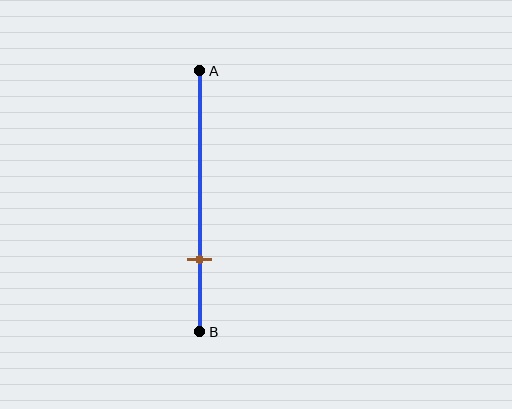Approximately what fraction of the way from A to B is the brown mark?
The brown mark is approximately 70% of the way from A to B.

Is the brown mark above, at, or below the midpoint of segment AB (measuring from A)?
The brown mark is below the midpoint of segment AB.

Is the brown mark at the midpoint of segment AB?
No, the mark is at about 70% from A, not at the 50% midpoint.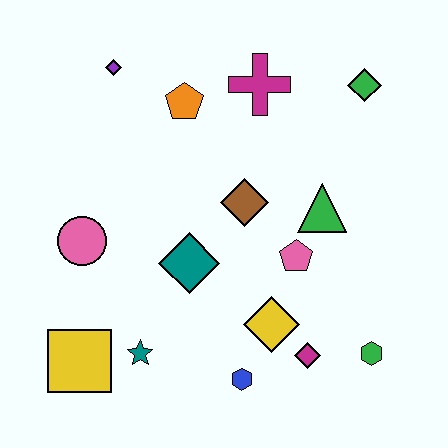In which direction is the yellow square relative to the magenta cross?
The yellow square is below the magenta cross.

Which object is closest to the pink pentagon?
The green triangle is closest to the pink pentagon.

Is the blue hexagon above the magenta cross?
No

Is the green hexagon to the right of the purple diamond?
Yes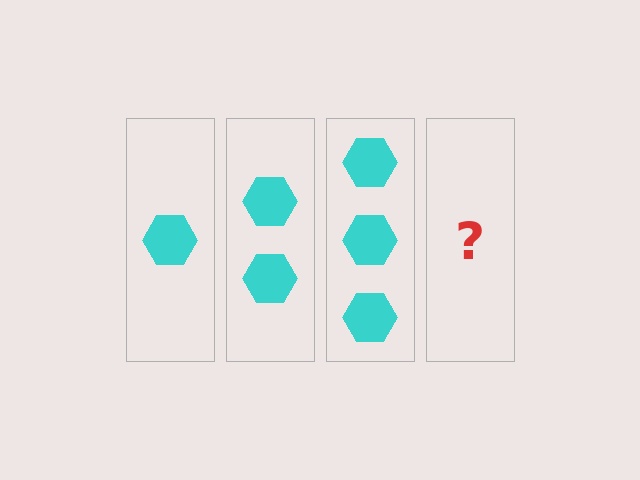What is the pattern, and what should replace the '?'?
The pattern is that each step adds one more hexagon. The '?' should be 4 hexagons.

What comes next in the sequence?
The next element should be 4 hexagons.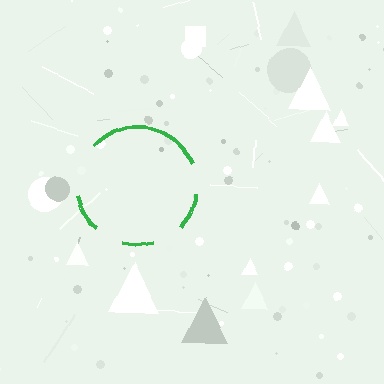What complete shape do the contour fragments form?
The contour fragments form a circle.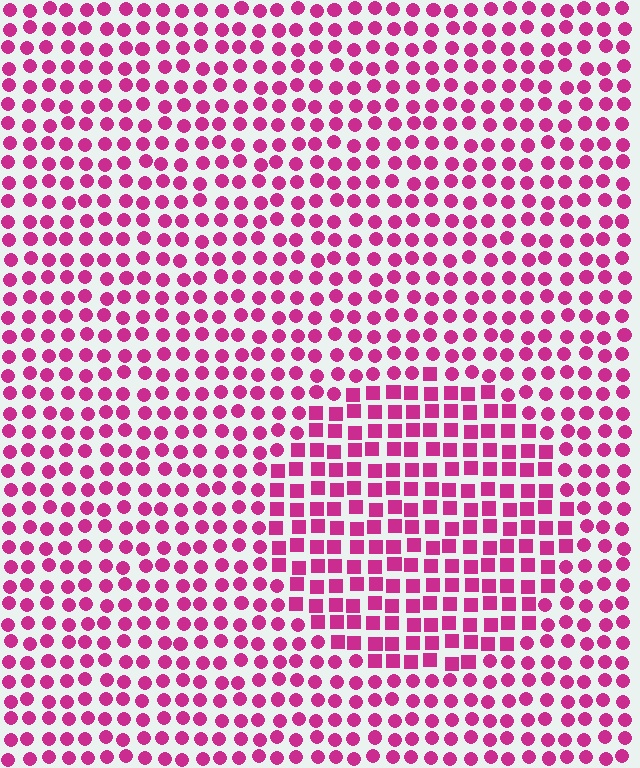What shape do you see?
I see a circle.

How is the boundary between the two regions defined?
The boundary is defined by a change in element shape: squares inside vs. circles outside. All elements share the same color and spacing.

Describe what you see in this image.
The image is filled with small magenta elements arranged in a uniform grid. A circle-shaped region contains squares, while the surrounding area contains circles. The boundary is defined purely by the change in element shape.